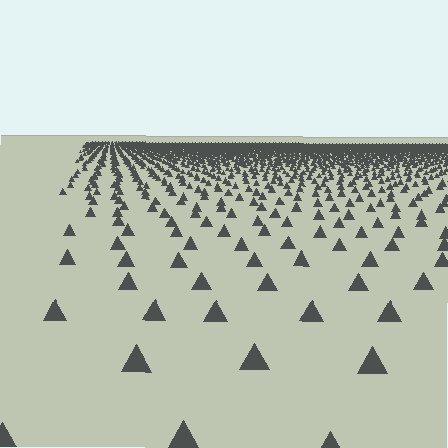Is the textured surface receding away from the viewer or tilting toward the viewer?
The surface is receding away from the viewer. Texture elements get smaller and denser toward the top.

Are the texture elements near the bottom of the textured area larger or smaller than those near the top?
Larger. Near the bottom, elements are closer to the viewer and appear at a bigger on-screen size.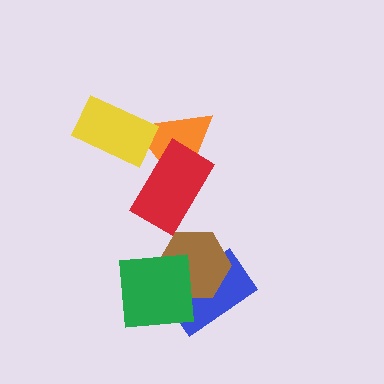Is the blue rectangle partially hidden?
Yes, it is partially covered by another shape.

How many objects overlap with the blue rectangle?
2 objects overlap with the blue rectangle.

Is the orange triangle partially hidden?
Yes, it is partially covered by another shape.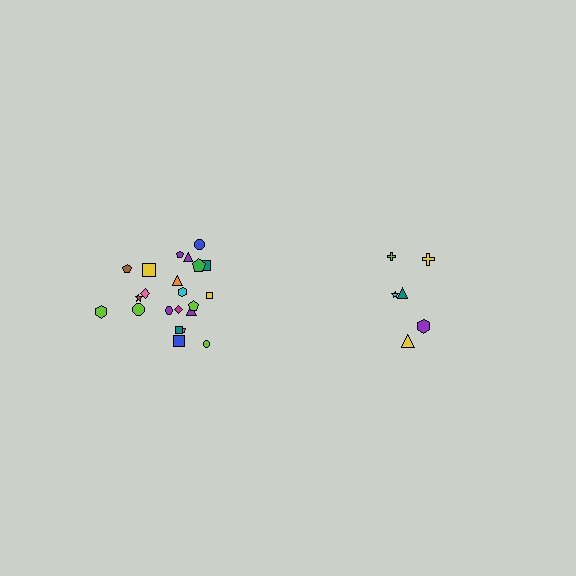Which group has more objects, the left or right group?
The left group.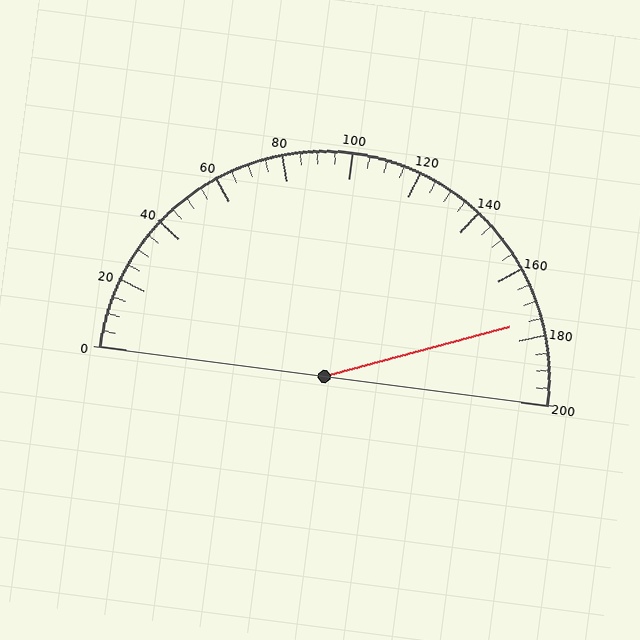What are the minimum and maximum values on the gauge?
The gauge ranges from 0 to 200.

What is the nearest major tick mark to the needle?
The nearest major tick mark is 180.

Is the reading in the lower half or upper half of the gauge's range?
The reading is in the upper half of the range (0 to 200).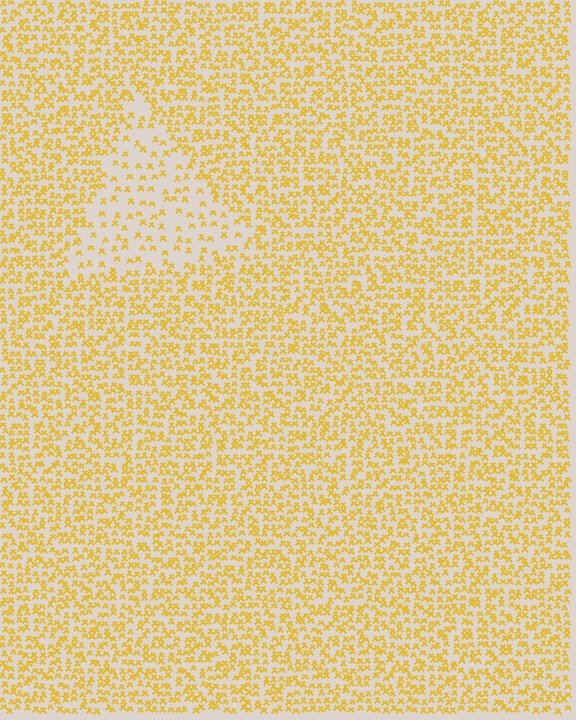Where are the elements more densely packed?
The elements are more densely packed outside the triangle boundary.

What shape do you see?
I see a triangle.